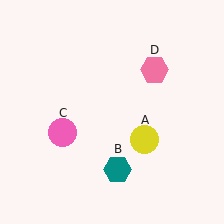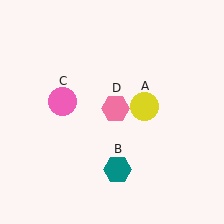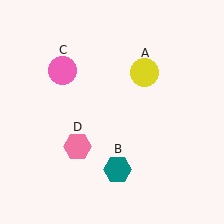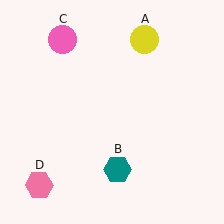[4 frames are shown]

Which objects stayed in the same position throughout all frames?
Teal hexagon (object B) remained stationary.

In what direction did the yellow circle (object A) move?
The yellow circle (object A) moved up.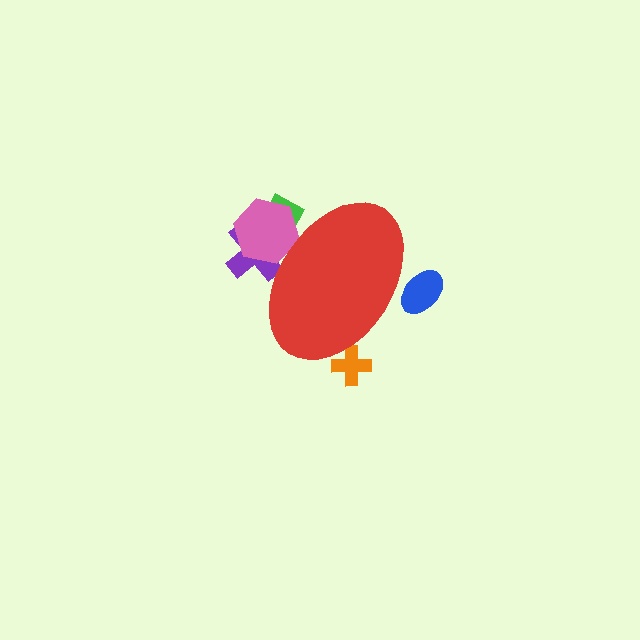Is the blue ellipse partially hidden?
Yes, the blue ellipse is partially hidden behind the red ellipse.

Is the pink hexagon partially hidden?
Yes, the pink hexagon is partially hidden behind the red ellipse.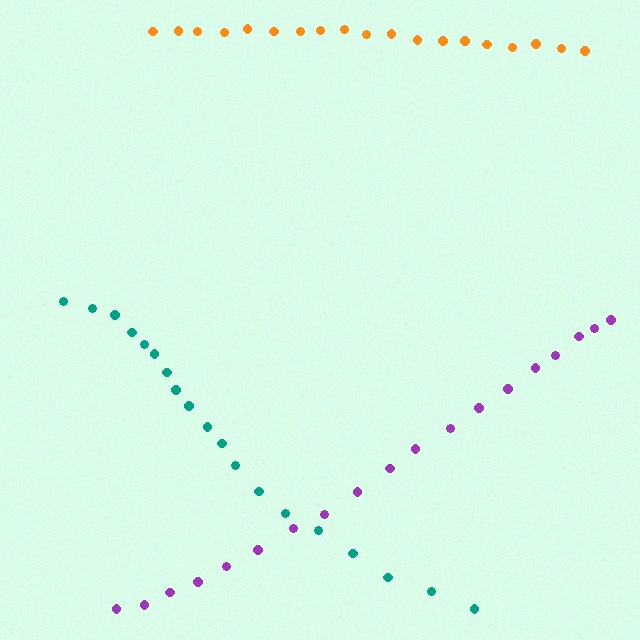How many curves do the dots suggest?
There are 3 distinct paths.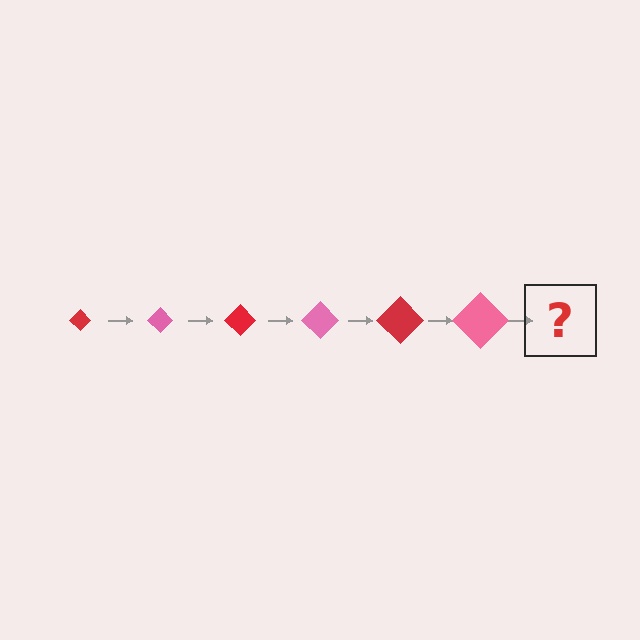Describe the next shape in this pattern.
It should be a red diamond, larger than the previous one.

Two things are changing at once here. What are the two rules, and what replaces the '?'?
The two rules are that the diamond grows larger each step and the color cycles through red and pink. The '?' should be a red diamond, larger than the previous one.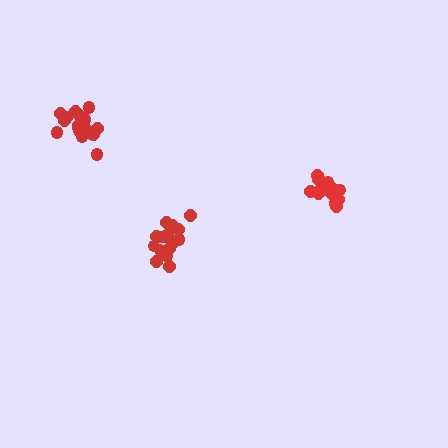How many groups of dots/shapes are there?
There are 3 groups.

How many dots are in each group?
Group 1: 18 dots, Group 2: 15 dots, Group 3: 19 dots (52 total).